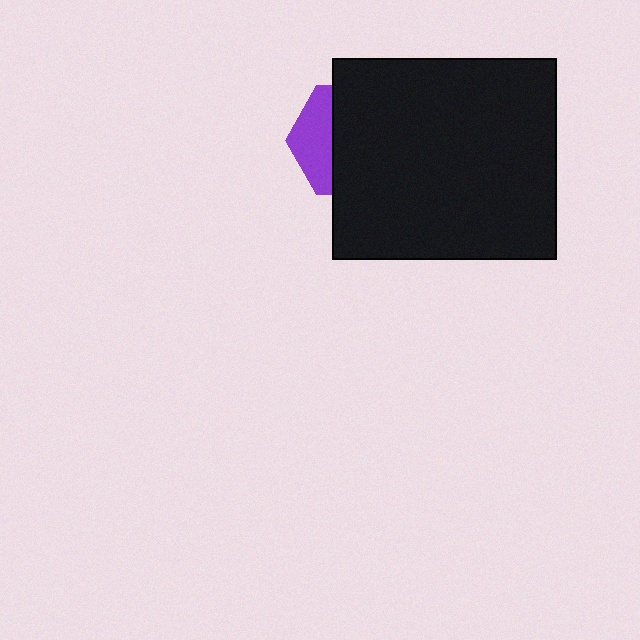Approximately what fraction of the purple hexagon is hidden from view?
Roughly 68% of the purple hexagon is hidden behind the black rectangle.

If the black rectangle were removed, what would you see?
You would see the complete purple hexagon.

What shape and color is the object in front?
The object in front is a black rectangle.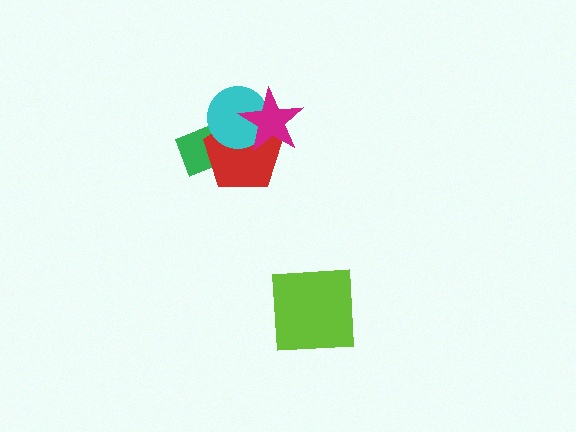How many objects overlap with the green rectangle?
2 objects overlap with the green rectangle.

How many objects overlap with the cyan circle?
3 objects overlap with the cyan circle.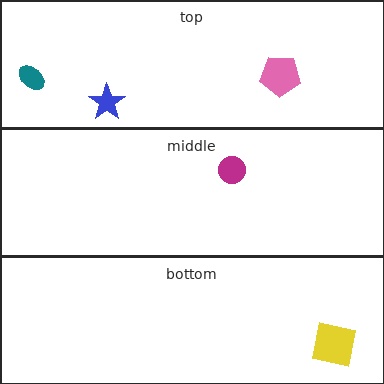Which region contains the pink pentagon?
The top region.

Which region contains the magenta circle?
The middle region.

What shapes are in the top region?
The teal ellipse, the blue star, the pink pentagon.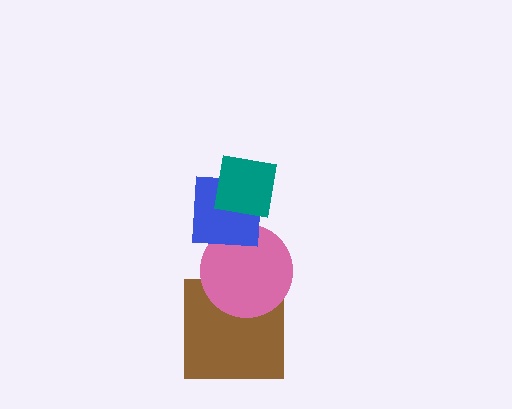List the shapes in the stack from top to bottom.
From top to bottom: the teal square, the blue square, the pink circle, the brown square.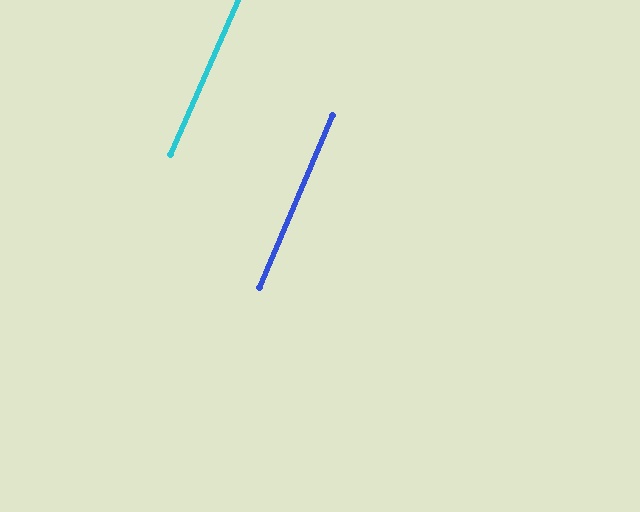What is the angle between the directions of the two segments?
Approximately 1 degree.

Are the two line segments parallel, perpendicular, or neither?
Parallel — their directions differ by only 0.6°.